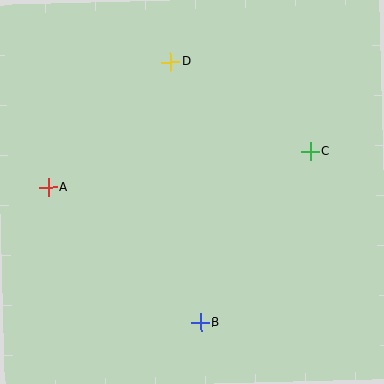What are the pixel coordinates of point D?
Point D is at (170, 62).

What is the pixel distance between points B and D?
The distance between B and D is 262 pixels.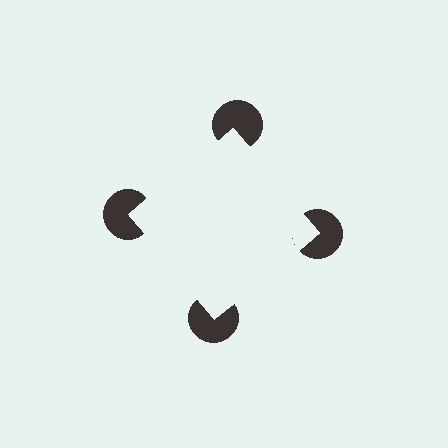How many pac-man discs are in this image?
There are 4 — one at each vertex of the illusory square.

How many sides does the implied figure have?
4 sides.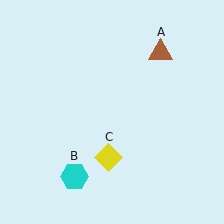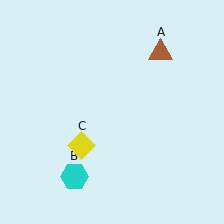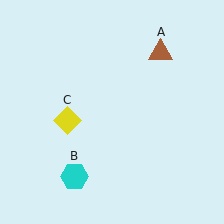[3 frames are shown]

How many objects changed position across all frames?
1 object changed position: yellow diamond (object C).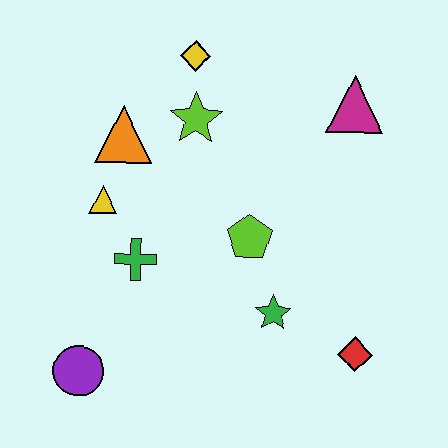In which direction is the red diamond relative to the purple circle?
The red diamond is to the right of the purple circle.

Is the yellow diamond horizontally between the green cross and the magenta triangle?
Yes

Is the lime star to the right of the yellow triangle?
Yes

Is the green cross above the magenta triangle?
No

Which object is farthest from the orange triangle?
The red diamond is farthest from the orange triangle.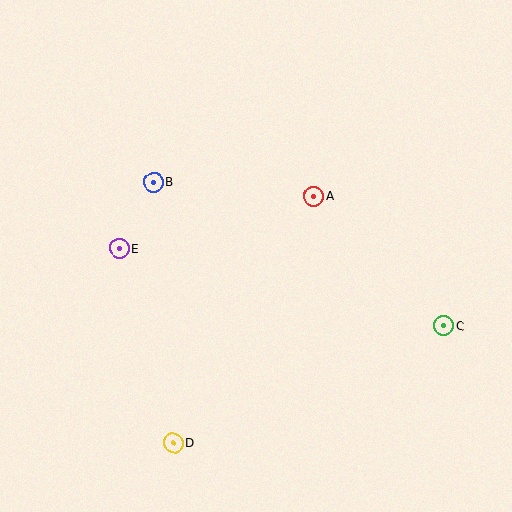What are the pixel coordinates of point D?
Point D is at (173, 443).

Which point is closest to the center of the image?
Point A at (314, 196) is closest to the center.